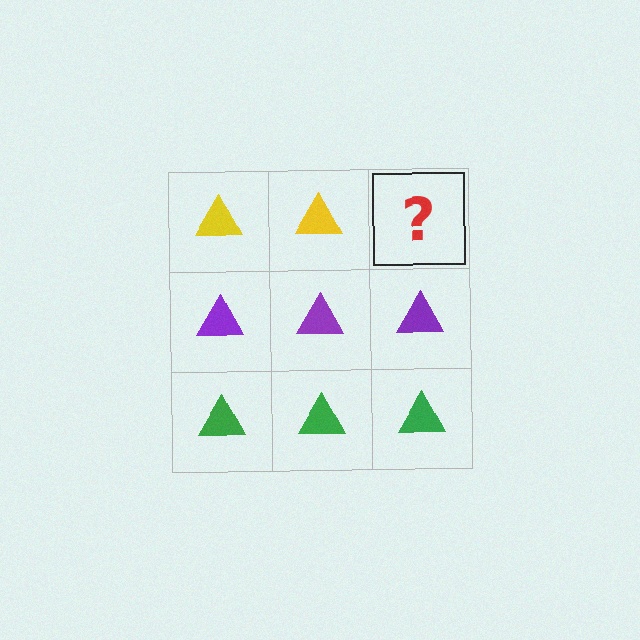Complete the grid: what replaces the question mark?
The question mark should be replaced with a yellow triangle.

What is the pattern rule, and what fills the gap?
The rule is that each row has a consistent color. The gap should be filled with a yellow triangle.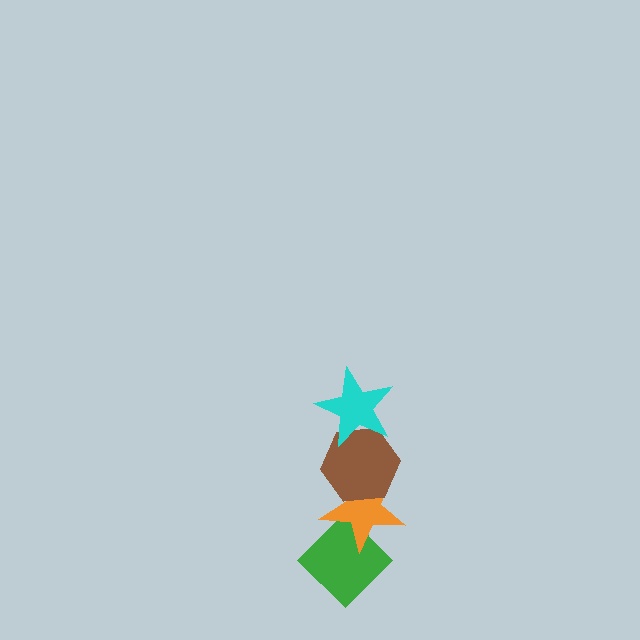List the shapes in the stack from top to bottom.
From top to bottom: the cyan star, the brown hexagon, the orange star, the green diamond.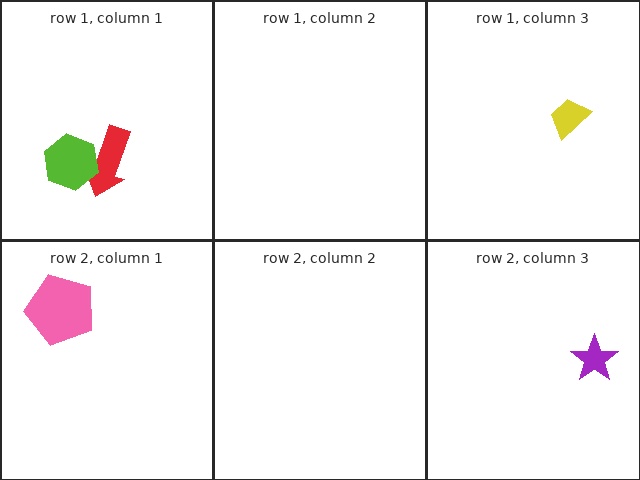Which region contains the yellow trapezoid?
The row 1, column 3 region.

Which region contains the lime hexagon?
The row 1, column 1 region.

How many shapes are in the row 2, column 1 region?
1.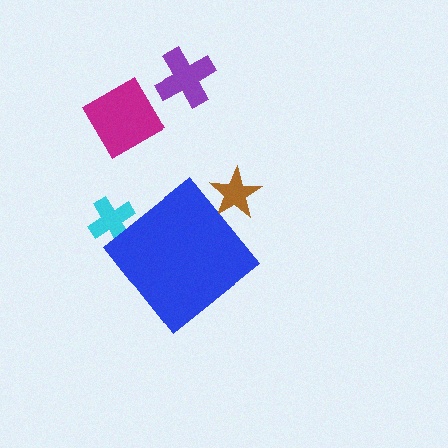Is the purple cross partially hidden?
No, the purple cross is fully visible.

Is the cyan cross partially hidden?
Yes, the cyan cross is partially hidden behind the blue diamond.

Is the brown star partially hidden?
Yes, the brown star is partially hidden behind the blue diamond.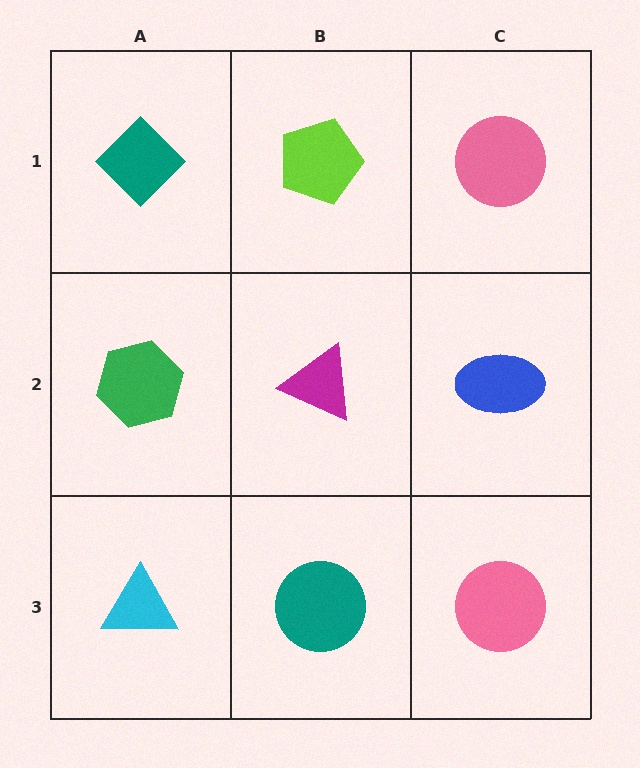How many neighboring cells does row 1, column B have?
3.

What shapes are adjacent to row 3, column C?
A blue ellipse (row 2, column C), a teal circle (row 3, column B).